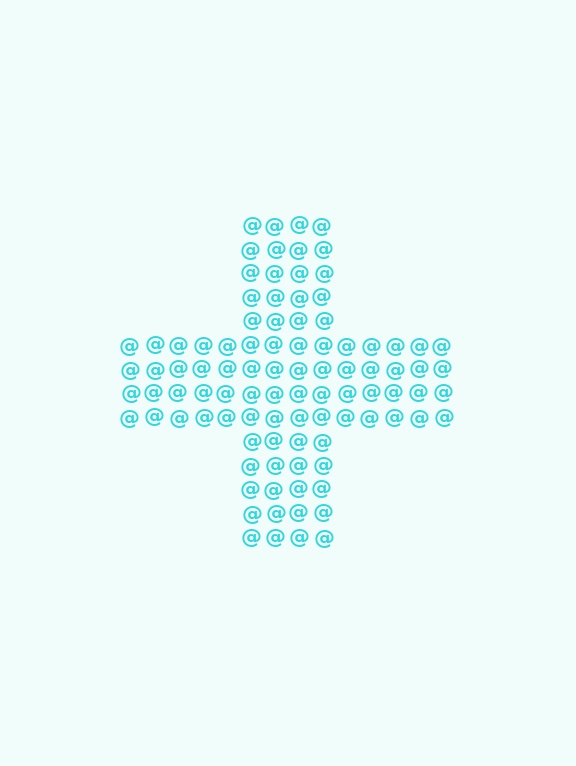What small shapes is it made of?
It is made of small at signs.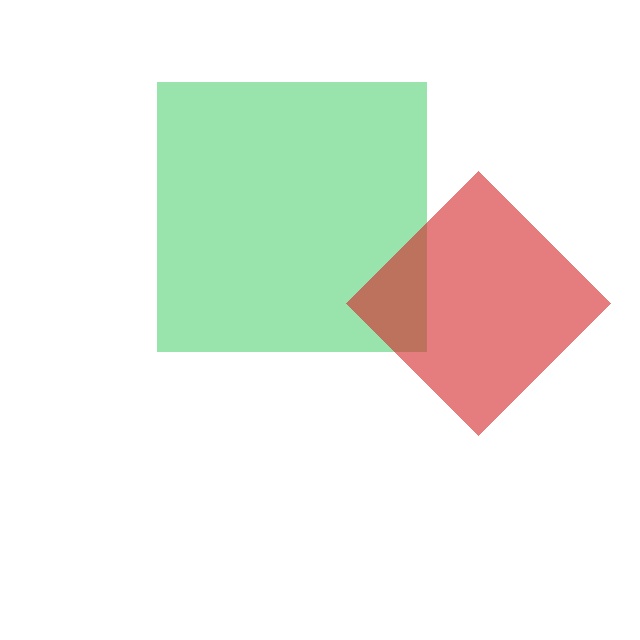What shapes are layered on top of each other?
The layered shapes are: a green square, a red diamond.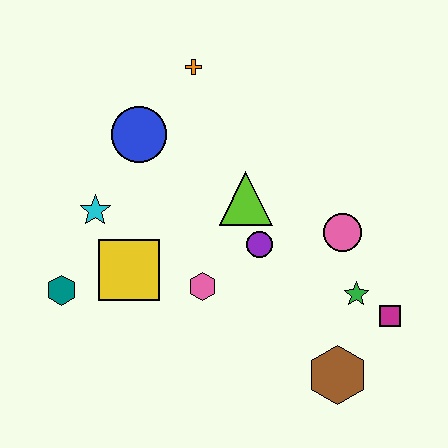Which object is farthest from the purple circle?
The teal hexagon is farthest from the purple circle.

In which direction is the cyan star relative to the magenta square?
The cyan star is to the left of the magenta square.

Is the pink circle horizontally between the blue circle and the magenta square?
Yes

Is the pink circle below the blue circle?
Yes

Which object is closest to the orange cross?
The blue circle is closest to the orange cross.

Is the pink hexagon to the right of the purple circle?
No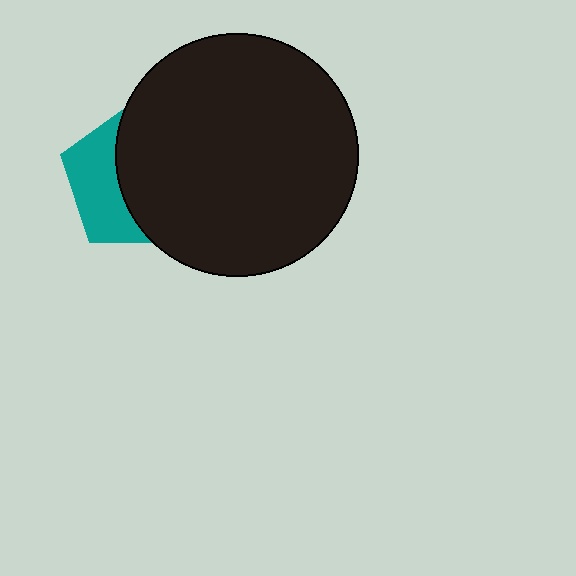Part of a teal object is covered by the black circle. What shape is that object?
It is a pentagon.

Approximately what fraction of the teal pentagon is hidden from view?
Roughly 61% of the teal pentagon is hidden behind the black circle.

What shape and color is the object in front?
The object in front is a black circle.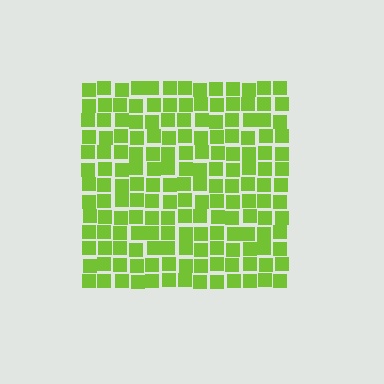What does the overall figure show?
The overall figure shows a square.